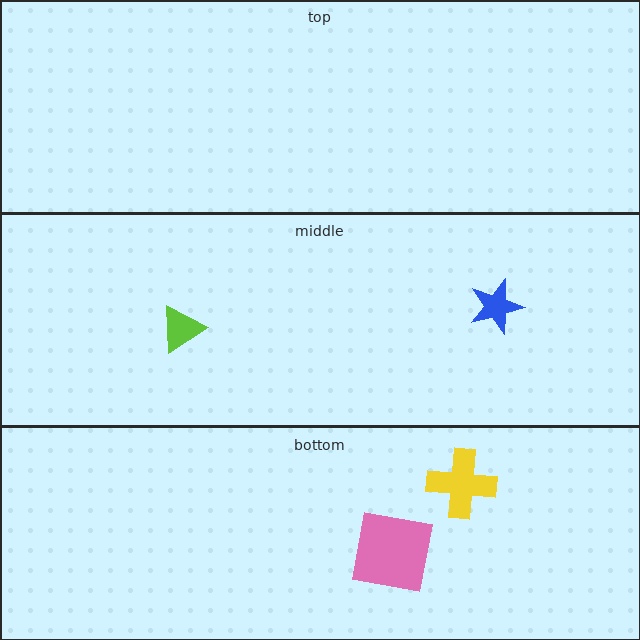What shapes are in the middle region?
The blue star, the lime triangle.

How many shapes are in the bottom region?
2.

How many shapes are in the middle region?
2.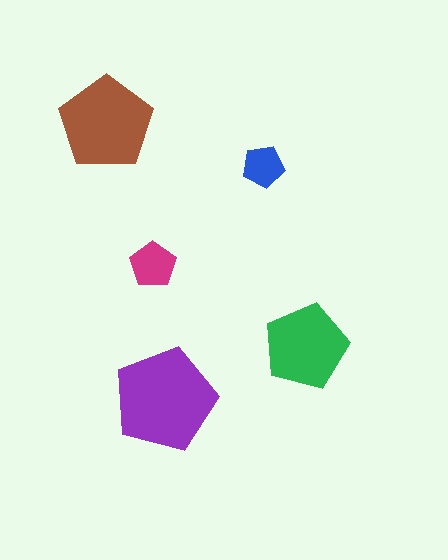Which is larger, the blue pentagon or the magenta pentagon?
The magenta one.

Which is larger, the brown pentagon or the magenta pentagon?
The brown one.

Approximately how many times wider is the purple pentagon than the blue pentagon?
About 2.5 times wider.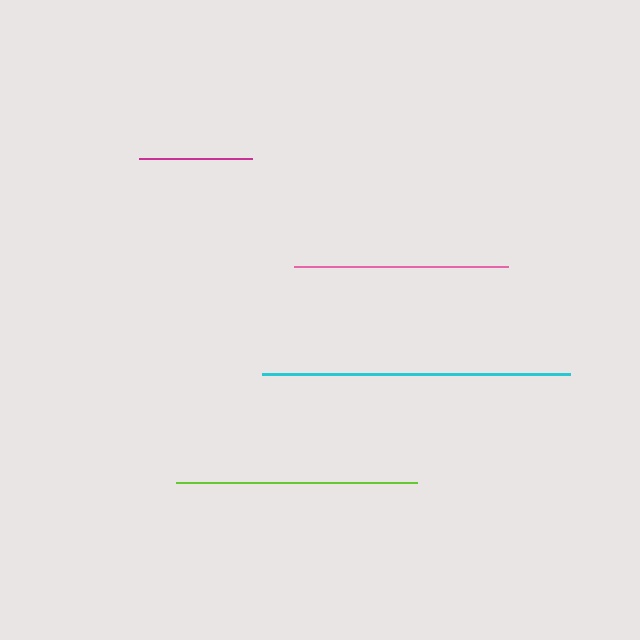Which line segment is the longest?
The cyan line is the longest at approximately 308 pixels.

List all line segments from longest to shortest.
From longest to shortest: cyan, lime, pink, magenta.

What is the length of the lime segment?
The lime segment is approximately 241 pixels long.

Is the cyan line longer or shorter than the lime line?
The cyan line is longer than the lime line.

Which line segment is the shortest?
The magenta line is the shortest at approximately 113 pixels.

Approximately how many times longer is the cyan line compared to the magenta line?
The cyan line is approximately 2.7 times the length of the magenta line.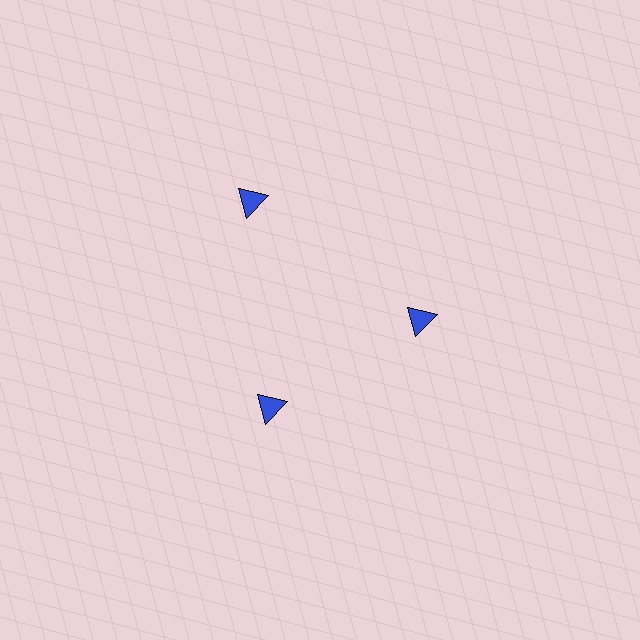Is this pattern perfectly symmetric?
No. The 3 blue triangles are arranged in a ring, but one element near the 11 o'clock position is pushed outward from the center, breaking the 3-fold rotational symmetry.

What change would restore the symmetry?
The symmetry would be restored by moving it inward, back onto the ring so that all 3 triangles sit at equal angles and equal distance from the center.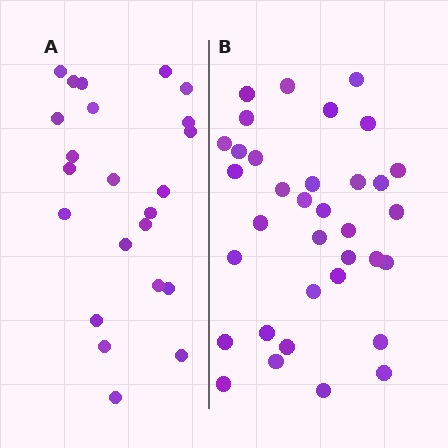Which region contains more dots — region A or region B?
Region B (the right region) has more dots.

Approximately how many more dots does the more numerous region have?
Region B has roughly 12 or so more dots than region A.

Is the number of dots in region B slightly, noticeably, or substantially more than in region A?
Region B has substantially more. The ratio is roughly 1.5 to 1.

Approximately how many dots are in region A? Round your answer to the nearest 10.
About 20 dots. (The exact count is 23, which rounds to 20.)